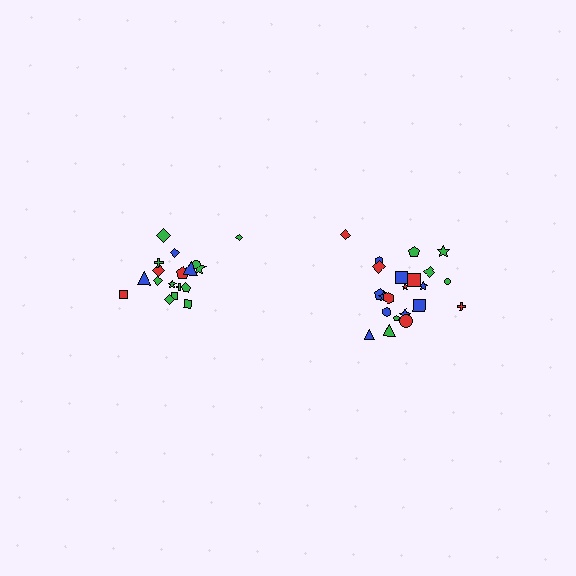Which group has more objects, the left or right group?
The right group.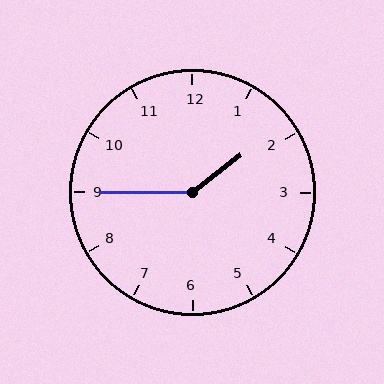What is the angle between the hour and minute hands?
Approximately 142 degrees.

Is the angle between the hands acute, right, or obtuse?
It is obtuse.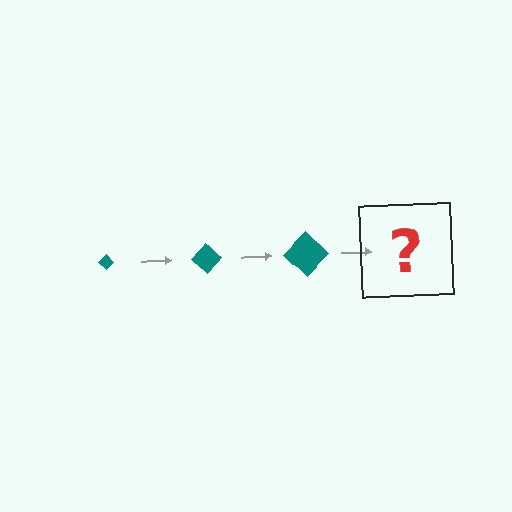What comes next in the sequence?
The next element should be a teal diamond, larger than the previous one.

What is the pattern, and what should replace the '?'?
The pattern is that the diamond gets progressively larger each step. The '?' should be a teal diamond, larger than the previous one.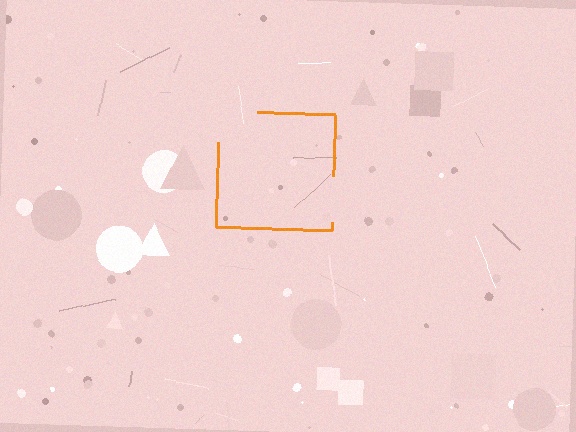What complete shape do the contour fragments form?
The contour fragments form a square.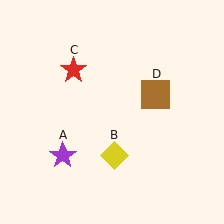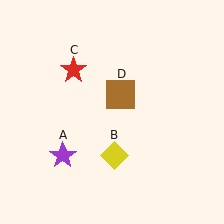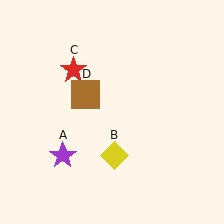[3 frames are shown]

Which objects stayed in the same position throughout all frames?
Purple star (object A) and yellow diamond (object B) and red star (object C) remained stationary.